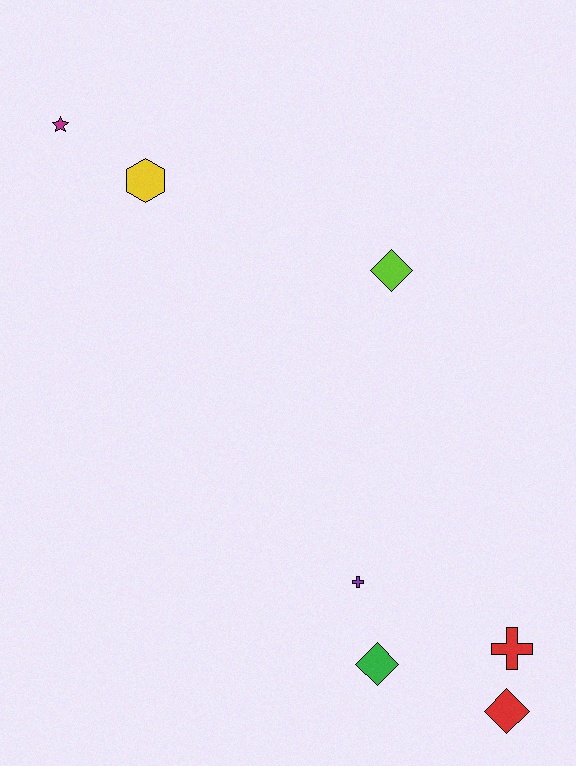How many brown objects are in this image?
There are no brown objects.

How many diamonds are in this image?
There are 3 diamonds.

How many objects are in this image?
There are 7 objects.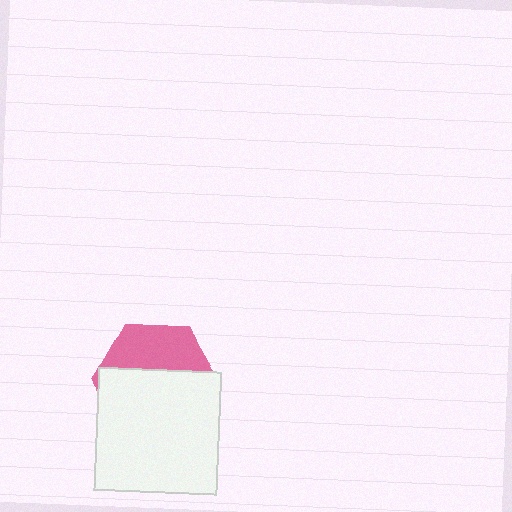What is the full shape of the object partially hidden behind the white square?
The partially hidden object is a pink hexagon.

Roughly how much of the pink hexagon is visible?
A small part of it is visible (roughly 38%).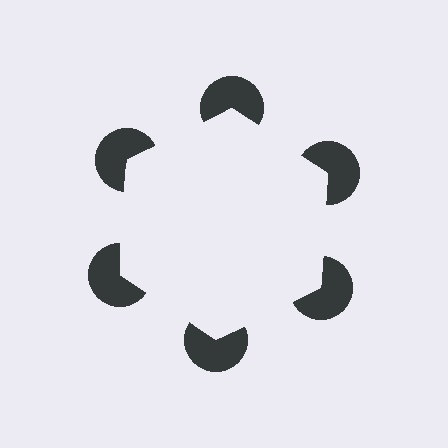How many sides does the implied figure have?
6 sides.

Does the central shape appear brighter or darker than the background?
It typically appears slightly brighter than the background, even though no actual brightness change is drawn.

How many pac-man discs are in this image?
There are 6 — one at each vertex of the illusory hexagon.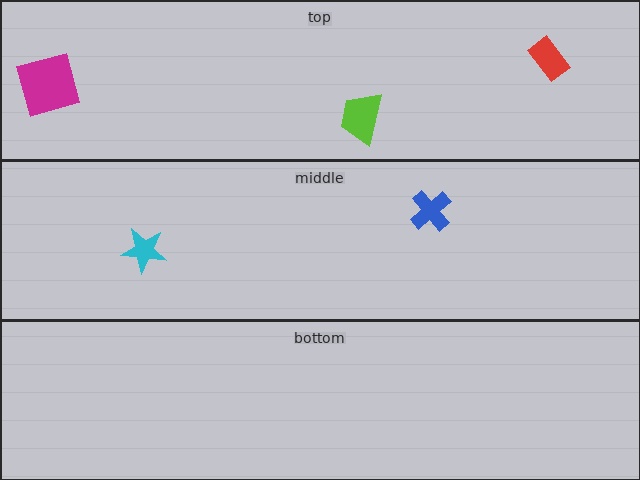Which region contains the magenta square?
The top region.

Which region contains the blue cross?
The middle region.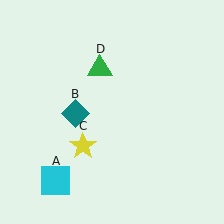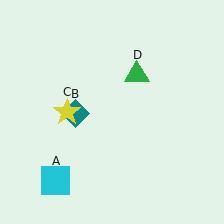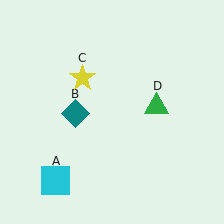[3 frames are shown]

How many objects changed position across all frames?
2 objects changed position: yellow star (object C), green triangle (object D).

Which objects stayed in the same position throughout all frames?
Cyan square (object A) and teal diamond (object B) remained stationary.